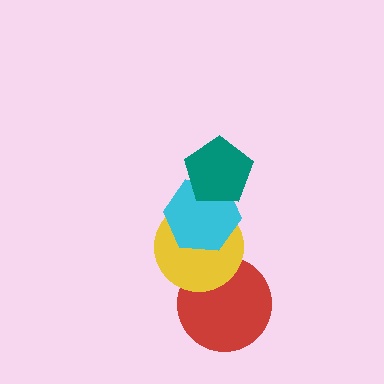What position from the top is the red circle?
The red circle is 4th from the top.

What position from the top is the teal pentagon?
The teal pentagon is 1st from the top.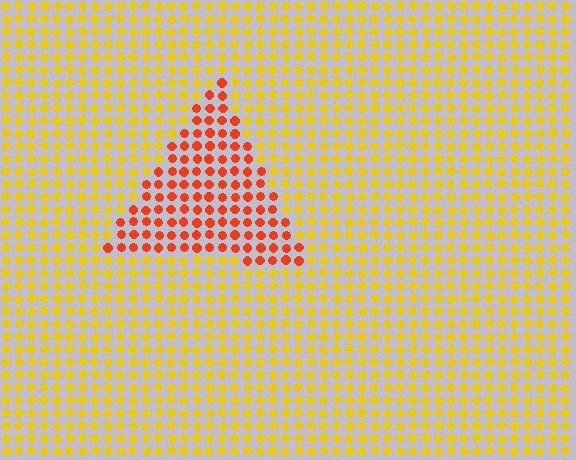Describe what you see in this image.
The image is filled with small yellow elements in a uniform arrangement. A triangle-shaped region is visible where the elements are tinted to a slightly different hue, forming a subtle color boundary.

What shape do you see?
I see a triangle.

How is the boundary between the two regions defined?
The boundary is defined purely by a slight shift in hue (about 42 degrees). Spacing, size, and orientation are identical on both sides.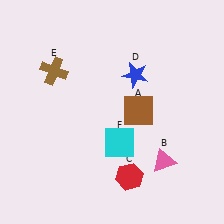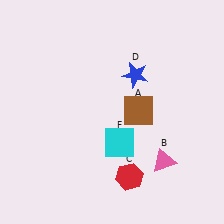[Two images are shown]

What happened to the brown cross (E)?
The brown cross (E) was removed in Image 2. It was in the top-left area of Image 1.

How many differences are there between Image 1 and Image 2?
There is 1 difference between the two images.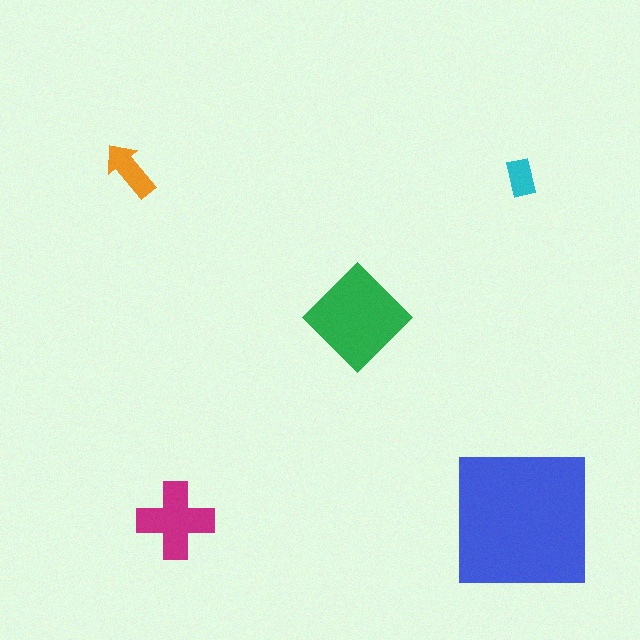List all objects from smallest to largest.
The cyan rectangle, the orange arrow, the magenta cross, the green diamond, the blue square.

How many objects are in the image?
There are 5 objects in the image.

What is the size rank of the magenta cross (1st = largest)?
3rd.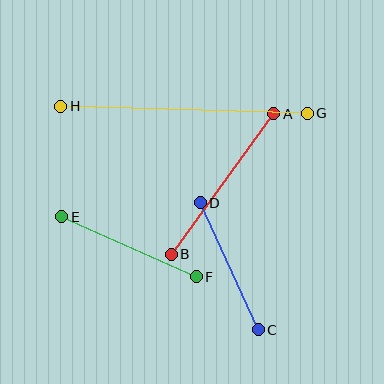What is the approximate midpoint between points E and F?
The midpoint is at approximately (129, 247) pixels.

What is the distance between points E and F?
The distance is approximately 147 pixels.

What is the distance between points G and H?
The distance is approximately 247 pixels.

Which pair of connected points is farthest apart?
Points G and H are farthest apart.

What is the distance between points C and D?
The distance is approximately 139 pixels.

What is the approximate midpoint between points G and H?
The midpoint is at approximately (184, 110) pixels.